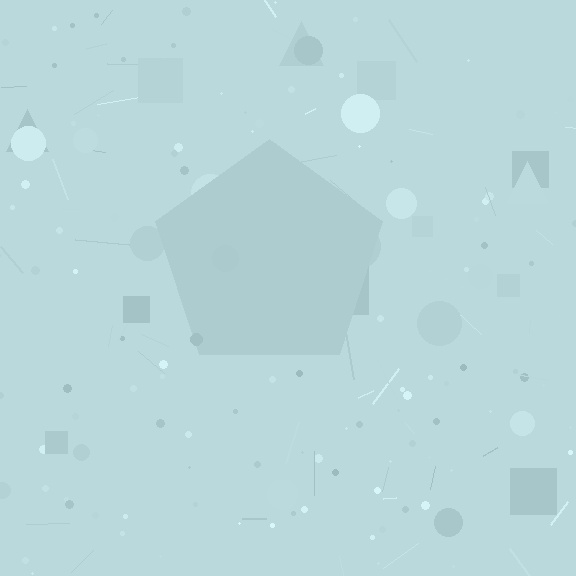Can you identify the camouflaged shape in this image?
The camouflaged shape is a pentagon.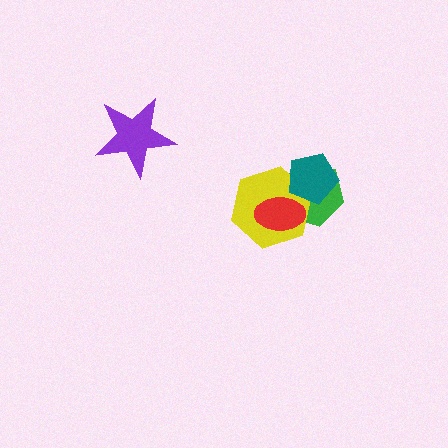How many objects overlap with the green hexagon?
3 objects overlap with the green hexagon.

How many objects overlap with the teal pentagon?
2 objects overlap with the teal pentagon.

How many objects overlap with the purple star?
0 objects overlap with the purple star.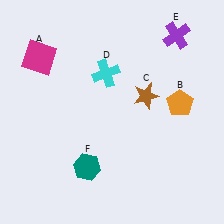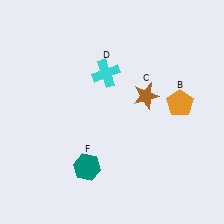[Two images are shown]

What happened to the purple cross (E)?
The purple cross (E) was removed in Image 2. It was in the top-right area of Image 1.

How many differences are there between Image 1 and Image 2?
There are 2 differences between the two images.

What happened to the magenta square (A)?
The magenta square (A) was removed in Image 2. It was in the top-left area of Image 1.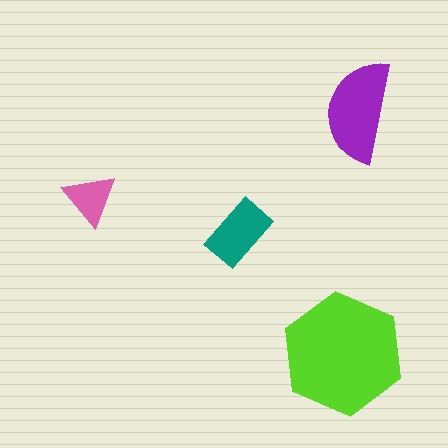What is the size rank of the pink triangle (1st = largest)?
4th.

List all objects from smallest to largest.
The pink triangle, the teal rectangle, the purple semicircle, the lime hexagon.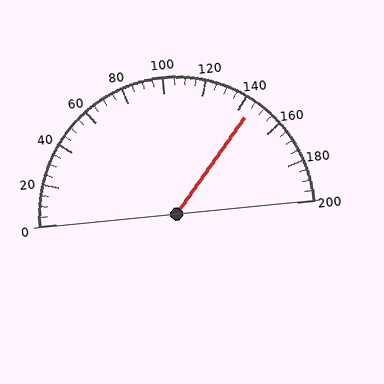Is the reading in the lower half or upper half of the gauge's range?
The reading is in the upper half of the range (0 to 200).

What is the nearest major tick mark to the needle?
The nearest major tick mark is 140.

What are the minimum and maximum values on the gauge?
The gauge ranges from 0 to 200.